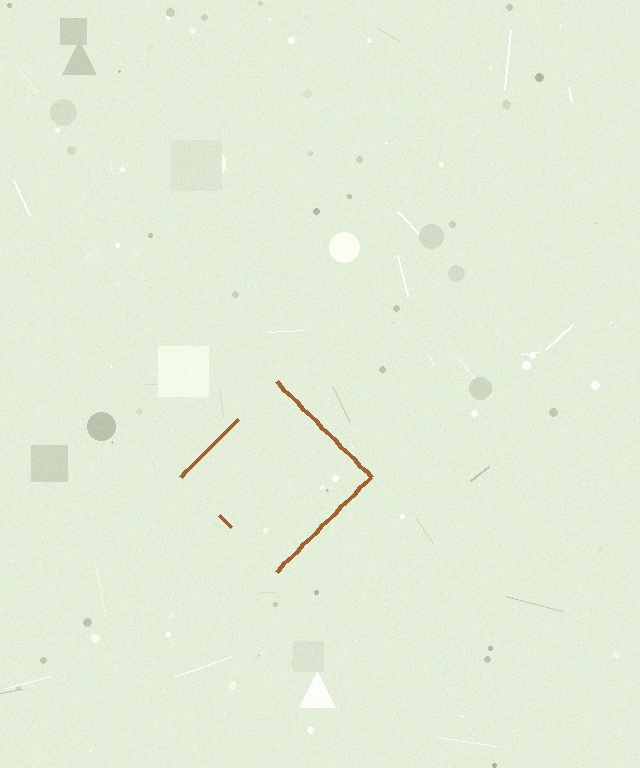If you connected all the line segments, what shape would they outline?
They would outline a diamond.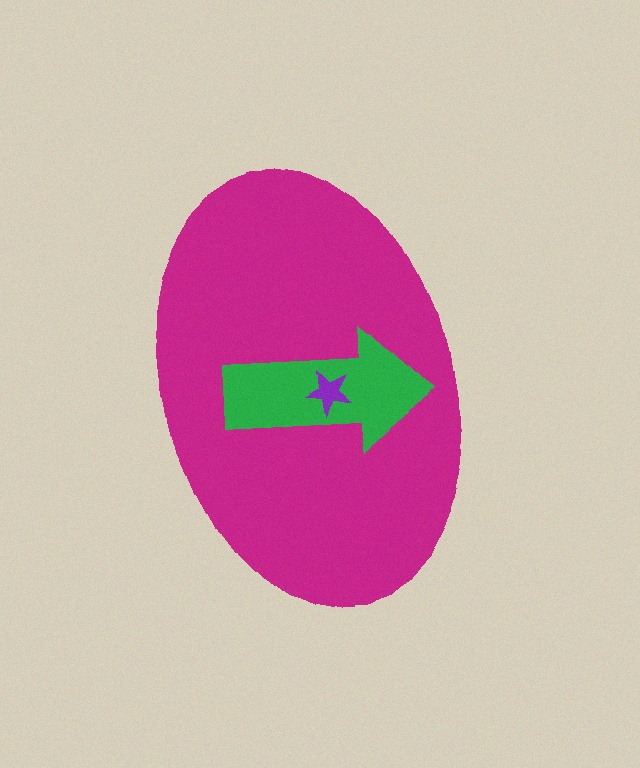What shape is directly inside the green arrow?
The purple star.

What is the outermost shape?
The magenta ellipse.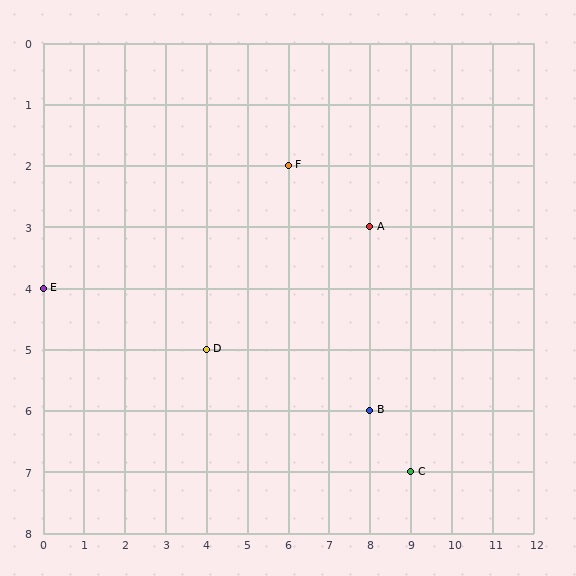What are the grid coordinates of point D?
Point D is at grid coordinates (4, 5).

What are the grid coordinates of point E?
Point E is at grid coordinates (0, 4).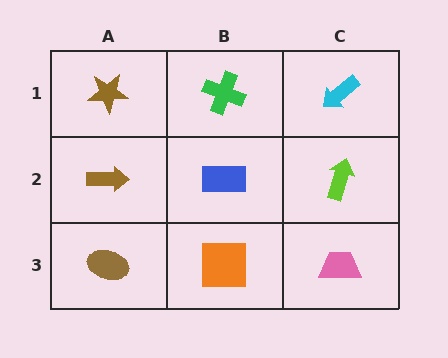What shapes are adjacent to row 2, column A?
A brown star (row 1, column A), a brown ellipse (row 3, column A), a blue rectangle (row 2, column B).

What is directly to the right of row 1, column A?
A green cross.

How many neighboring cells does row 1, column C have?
2.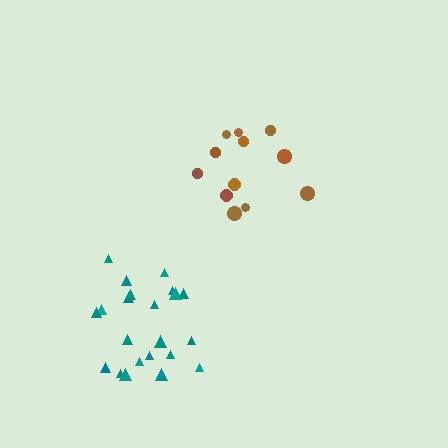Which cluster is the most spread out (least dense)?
Brown.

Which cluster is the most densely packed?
Teal.